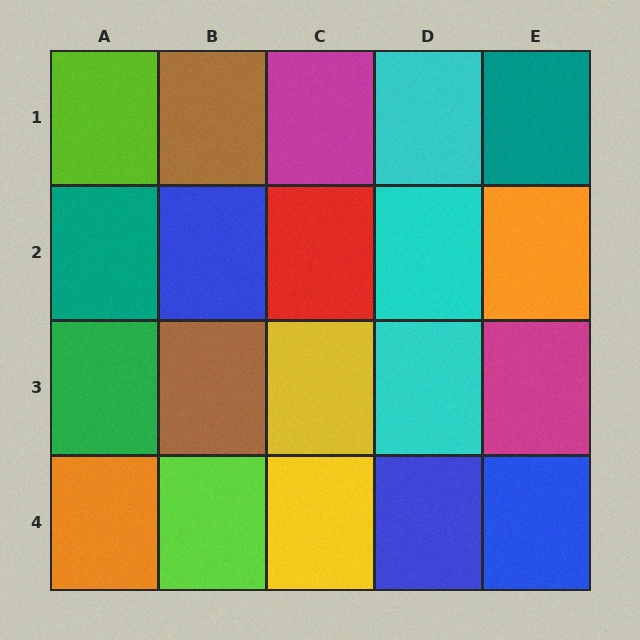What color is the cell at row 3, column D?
Cyan.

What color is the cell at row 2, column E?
Orange.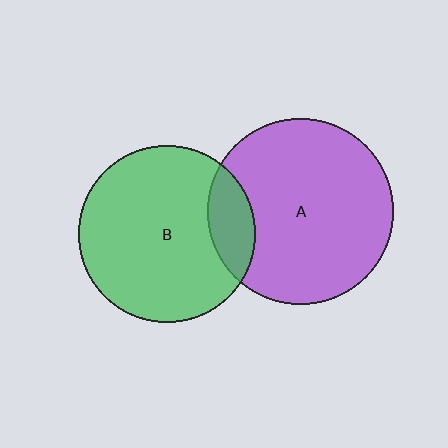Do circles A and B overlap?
Yes.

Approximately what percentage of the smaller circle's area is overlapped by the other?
Approximately 15%.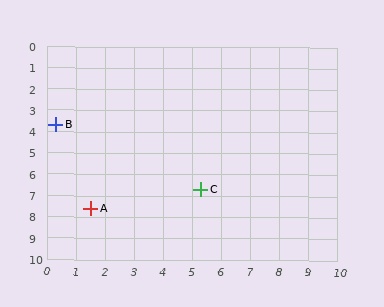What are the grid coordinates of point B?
Point B is at approximately (0.3, 3.7).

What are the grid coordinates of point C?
Point C is at approximately (5.3, 6.7).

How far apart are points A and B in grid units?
Points A and B are about 4.1 grid units apart.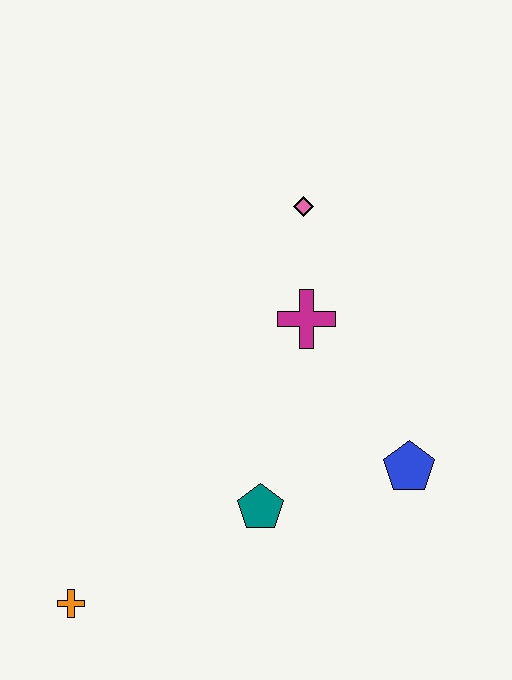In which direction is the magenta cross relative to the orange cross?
The magenta cross is above the orange cross.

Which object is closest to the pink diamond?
The magenta cross is closest to the pink diamond.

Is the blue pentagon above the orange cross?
Yes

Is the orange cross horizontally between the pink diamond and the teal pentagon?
No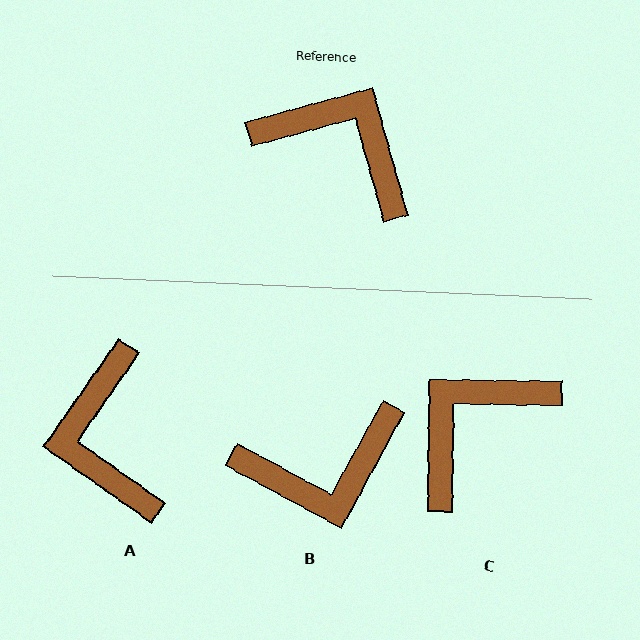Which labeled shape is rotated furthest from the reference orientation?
B, about 134 degrees away.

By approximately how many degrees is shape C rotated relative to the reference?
Approximately 74 degrees counter-clockwise.